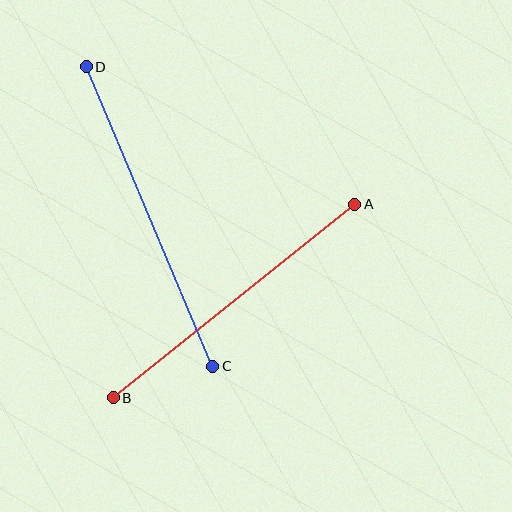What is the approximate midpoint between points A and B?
The midpoint is at approximately (234, 301) pixels.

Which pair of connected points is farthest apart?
Points C and D are farthest apart.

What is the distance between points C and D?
The distance is approximately 326 pixels.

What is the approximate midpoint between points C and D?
The midpoint is at approximately (149, 216) pixels.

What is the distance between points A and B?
The distance is approximately 309 pixels.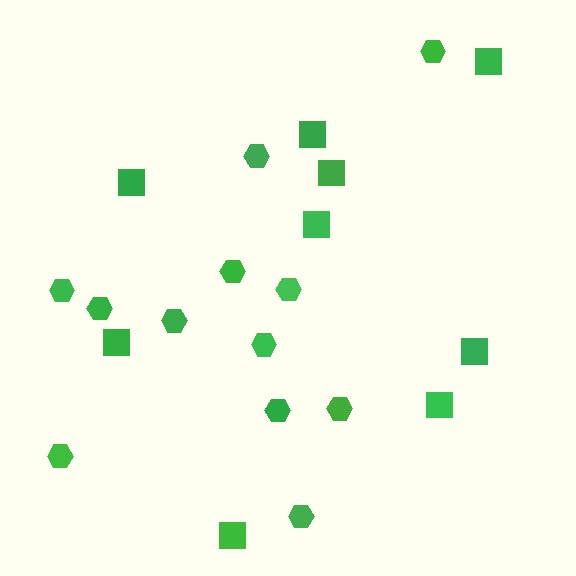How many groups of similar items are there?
There are 2 groups: one group of squares (9) and one group of hexagons (12).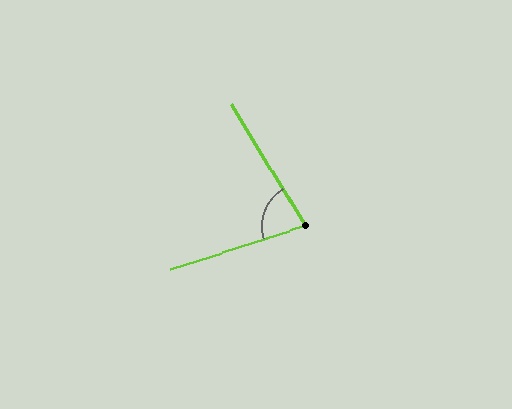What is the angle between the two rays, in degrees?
Approximately 76 degrees.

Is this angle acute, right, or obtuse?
It is acute.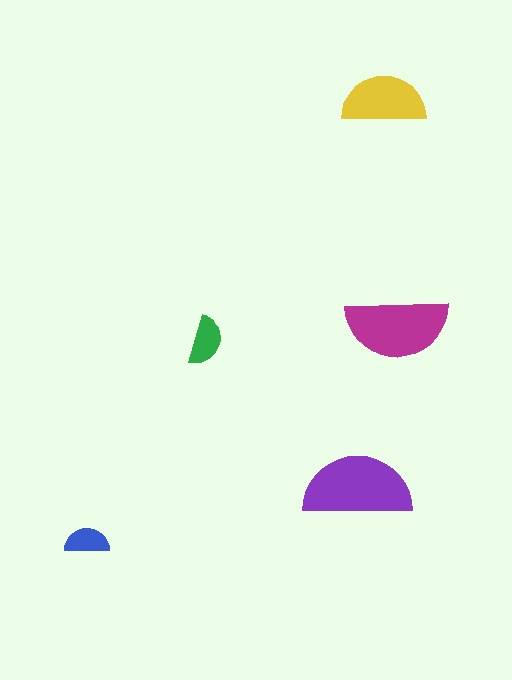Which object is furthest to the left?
The blue semicircle is leftmost.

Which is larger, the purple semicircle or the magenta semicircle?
The purple one.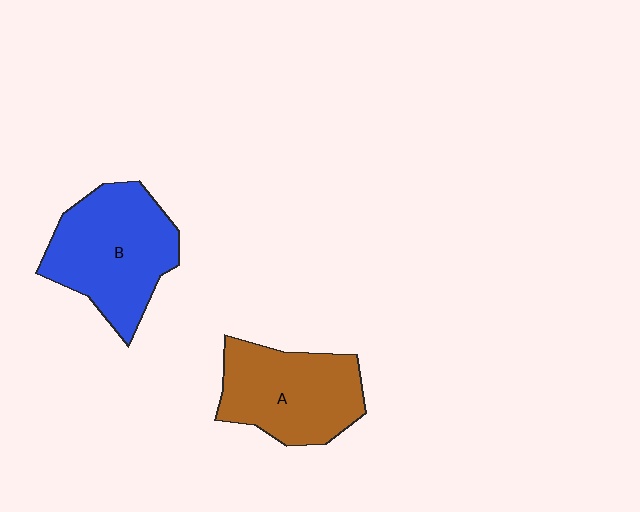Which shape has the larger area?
Shape B (blue).